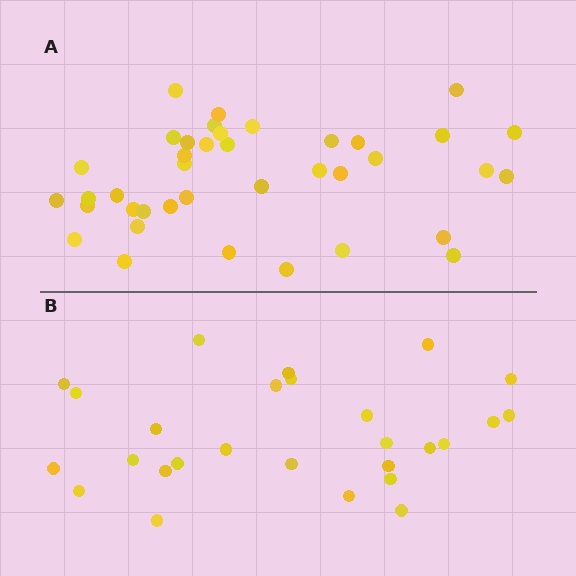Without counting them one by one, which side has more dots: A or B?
Region A (the top region) has more dots.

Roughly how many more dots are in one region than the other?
Region A has roughly 12 or so more dots than region B.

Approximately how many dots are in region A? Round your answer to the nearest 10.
About 40 dots. (The exact count is 39, which rounds to 40.)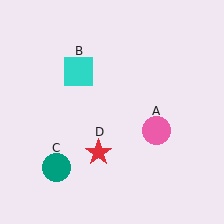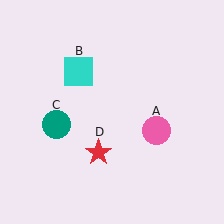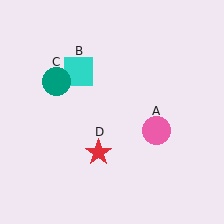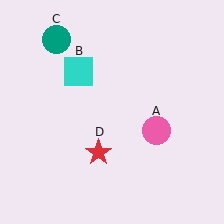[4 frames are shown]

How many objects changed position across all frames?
1 object changed position: teal circle (object C).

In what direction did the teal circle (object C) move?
The teal circle (object C) moved up.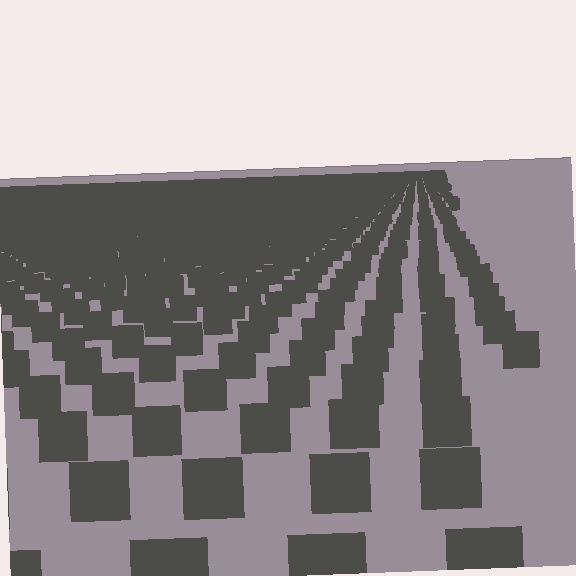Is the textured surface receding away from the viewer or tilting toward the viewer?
The surface is receding away from the viewer. Texture elements get smaller and denser toward the top.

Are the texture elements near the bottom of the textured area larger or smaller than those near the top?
Larger. Near the bottom, elements are closer to the viewer and appear at a bigger on-screen size.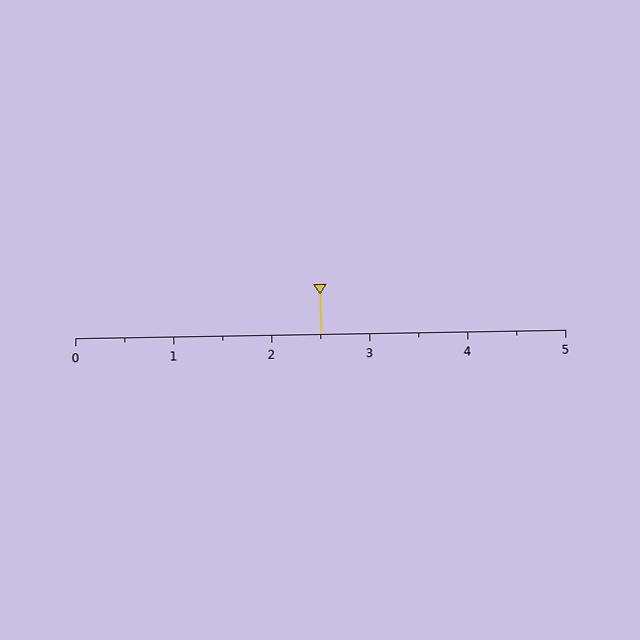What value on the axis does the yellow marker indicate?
The marker indicates approximately 2.5.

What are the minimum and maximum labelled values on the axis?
The axis runs from 0 to 5.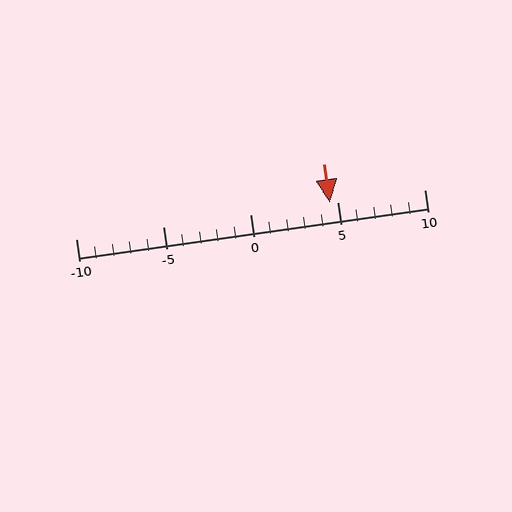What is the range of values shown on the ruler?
The ruler shows values from -10 to 10.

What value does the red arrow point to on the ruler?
The red arrow points to approximately 5.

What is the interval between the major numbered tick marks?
The major tick marks are spaced 5 units apart.